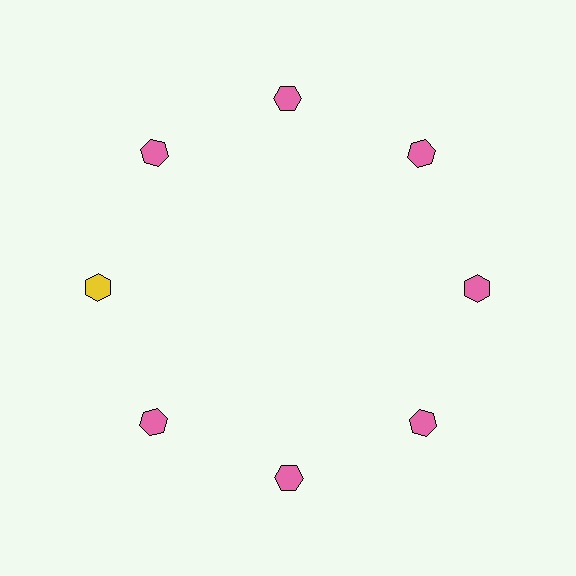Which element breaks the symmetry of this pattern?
The yellow hexagon at roughly the 9 o'clock position breaks the symmetry. All other shapes are pink hexagons.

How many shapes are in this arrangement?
There are 8 shapes arranged in a ring pattern.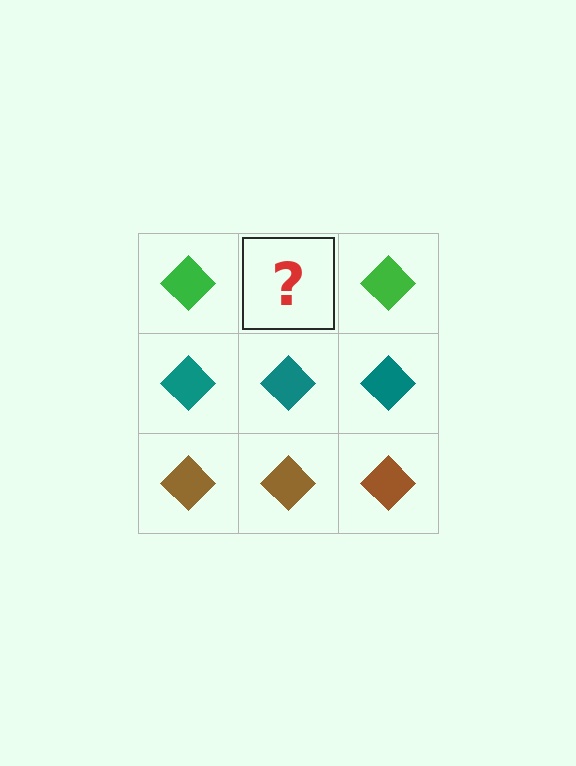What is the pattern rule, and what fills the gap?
The rule is that each row has a consistent color. The gap should be filled with a green diamond.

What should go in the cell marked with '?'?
The missing cell should contain a green diamond.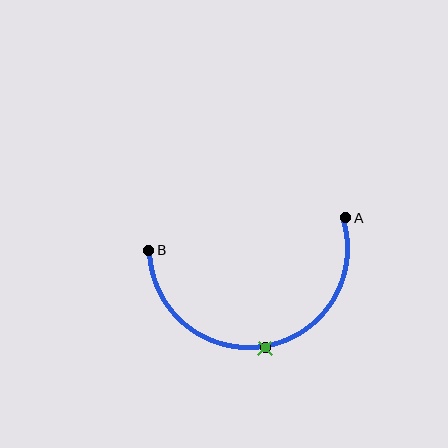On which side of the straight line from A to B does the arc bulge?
The arc bulges below the straight line connecting A and B.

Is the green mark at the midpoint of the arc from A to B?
Yes. The green mark lies on the arc at equal arc-length from both A and B — it is the arc midpoint.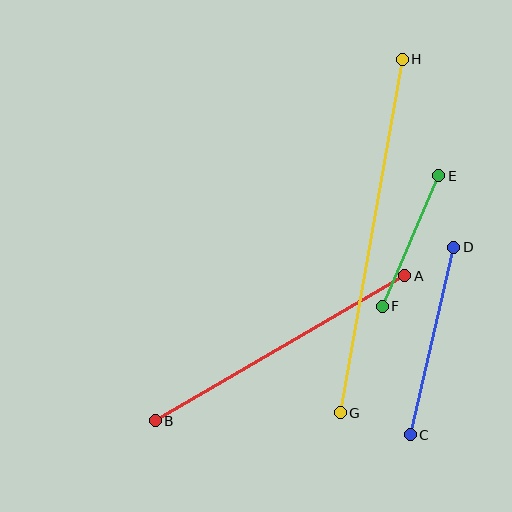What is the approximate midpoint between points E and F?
The midpoint is at approximately (410, 241) pixels.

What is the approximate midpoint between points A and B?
The midpoint is at approximately (280, 348) pixels.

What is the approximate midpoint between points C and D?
The midpoint is at approximately (432, 341) pixels.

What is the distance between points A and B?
The distance is approximately 289 pixels.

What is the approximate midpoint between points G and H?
The midpoint is at approximately (371, 236) pixels.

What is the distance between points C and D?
The distance is approximately 192 pixels.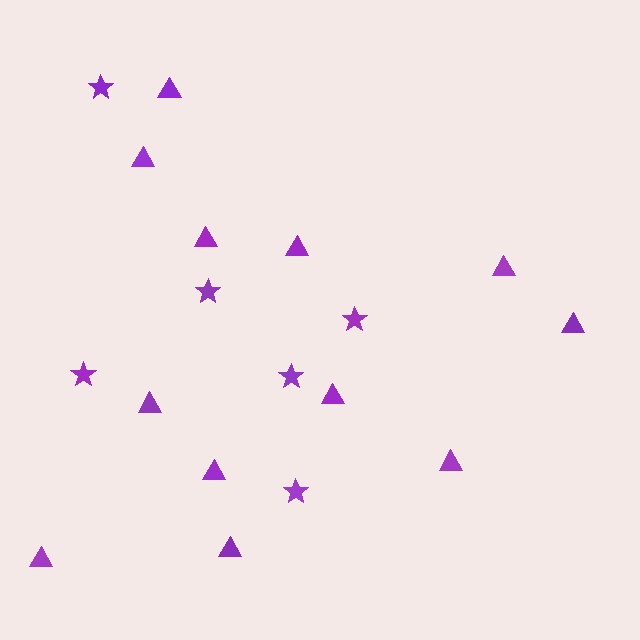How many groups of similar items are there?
There are 2 groups: one group of stars (6) and one group of triangles (12).